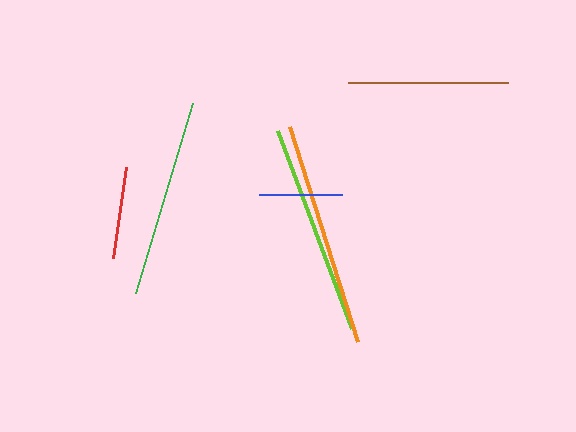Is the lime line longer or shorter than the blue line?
The lime line is longer than the blue line.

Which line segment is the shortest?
The blue line is the shortest at approximately 84 pixels.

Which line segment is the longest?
The orange line is the longest at approximately 226 pixels.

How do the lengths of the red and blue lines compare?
The red and blue lines are approximately the same length.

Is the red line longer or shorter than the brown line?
The brown line is longer than the red line.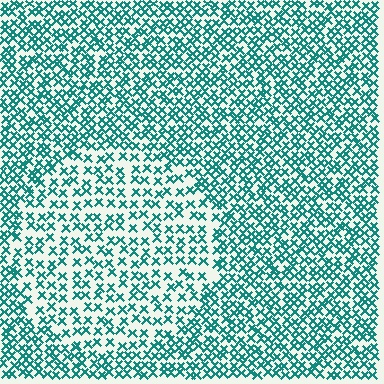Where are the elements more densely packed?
The elements are more densely packed outside the circle boundary.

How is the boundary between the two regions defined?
The boundary is defined by a change in element density (approximately 1.8x ratio). All elements are the same color, size, and shape.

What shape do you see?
I see a circle.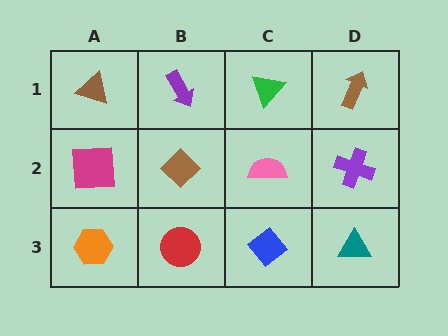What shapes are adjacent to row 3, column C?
A pink semicircle (row 2, column C), a red circle (row 3, column B), a teal triangle (row 3, column D).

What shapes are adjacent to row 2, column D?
A brown arrow (row 1, column D), a teal triangle (row 3, column D), a pink semicircle (row 2, column C).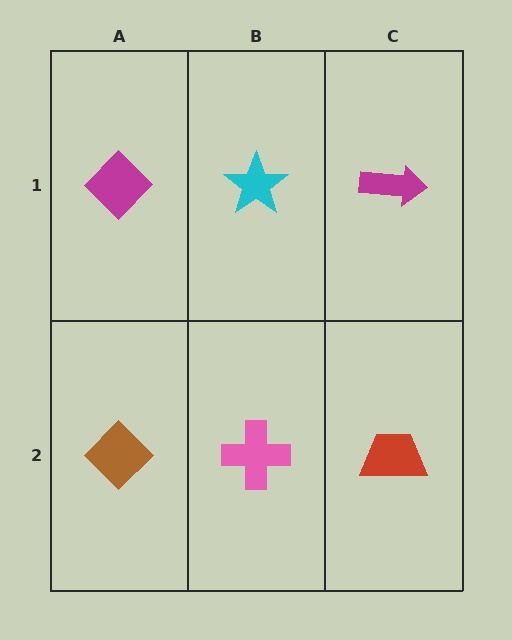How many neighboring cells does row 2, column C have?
2.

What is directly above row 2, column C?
A magenta arrow.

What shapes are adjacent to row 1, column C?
A red trapezoid (row 2, column C), a cyan star (row 1, column B).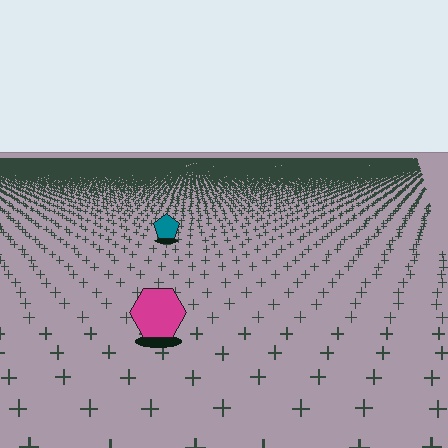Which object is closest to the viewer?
The magenta hexagon is closest. The texture marks near it are larger and more spread out.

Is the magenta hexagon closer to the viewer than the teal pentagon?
Yes. The magenta hexagon is closer — you can tell from the texture gradient: the ground texture is coarser near it.